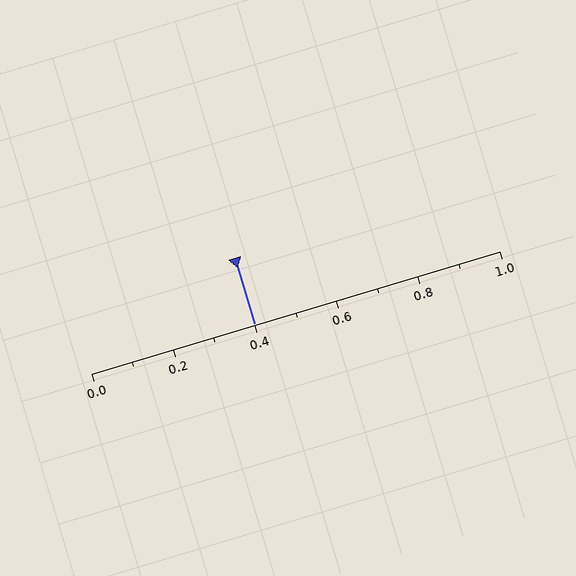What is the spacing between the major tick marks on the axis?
The major ticks are spaced 0.2 apart.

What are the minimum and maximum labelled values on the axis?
The axis runs from 0.0 to 1.0.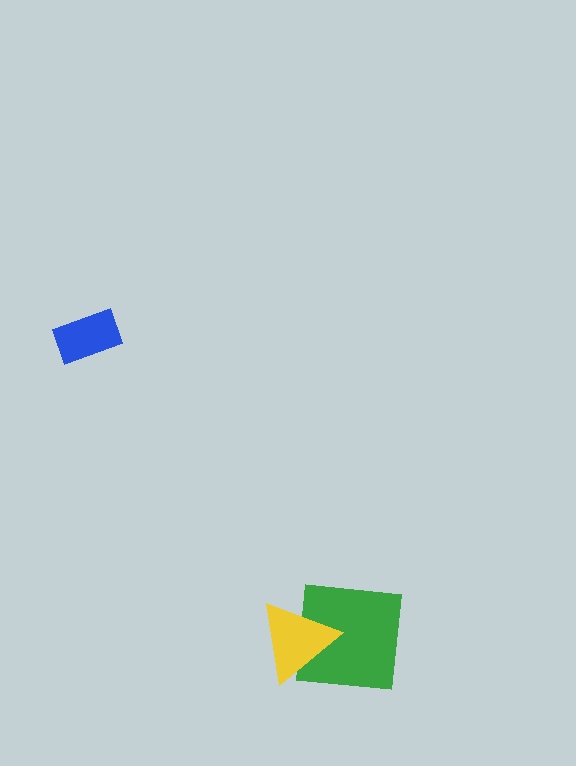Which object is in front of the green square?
The yellow triangle is in front of the green square.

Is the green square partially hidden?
Yes, it is partially covered by another shape.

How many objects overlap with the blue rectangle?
0 objects overlap with the blue rectangle.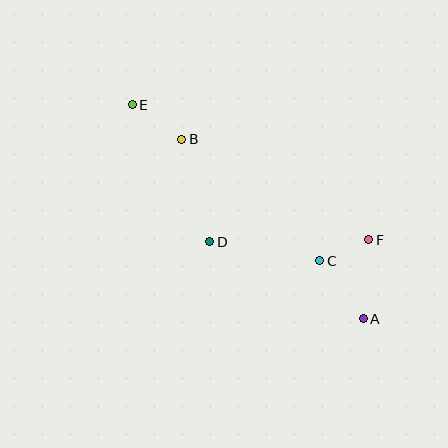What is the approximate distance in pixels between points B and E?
The distance between B and E is approximately 61 pixels.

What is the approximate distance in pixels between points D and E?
The distance between D and E is approximately 157 pixels.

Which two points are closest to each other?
Points C and F are closest to each other.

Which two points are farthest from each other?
Points A and E are farthest from each other.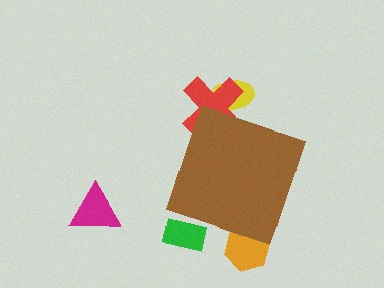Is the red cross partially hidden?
Yes, the red cross is partially hidden behind the brown diamond.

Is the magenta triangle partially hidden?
No, the magenta triangle is fully visible.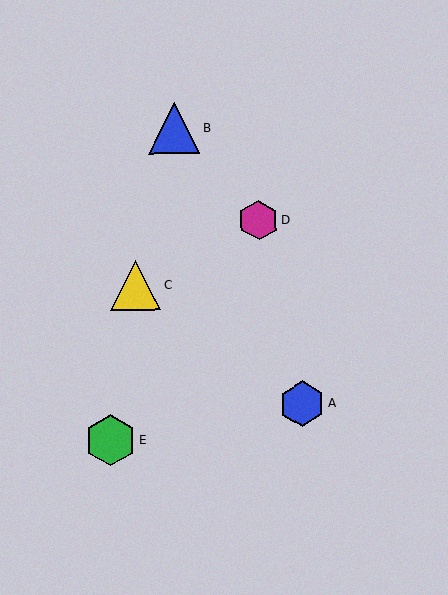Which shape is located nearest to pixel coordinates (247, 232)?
The magenta hexagon (labeled D) at (259, 220) is nearest to that location.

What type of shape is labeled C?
Shape C is a yellow triangle.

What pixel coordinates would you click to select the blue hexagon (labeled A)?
Click at (302, 404) to select the blue hexagon A.